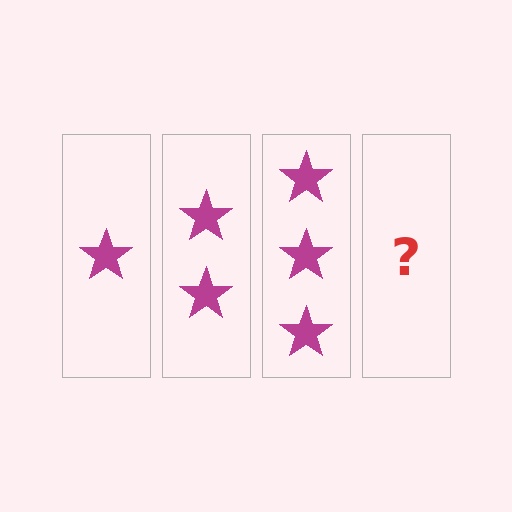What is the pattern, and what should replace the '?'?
The pattern is that each step adds one more star. The '?' should be 4 stars.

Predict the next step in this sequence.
The next step is 4 stars.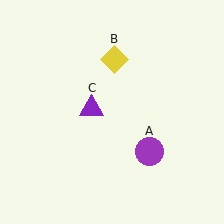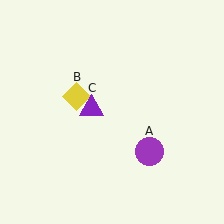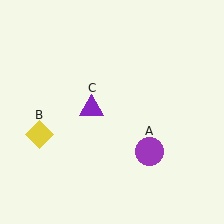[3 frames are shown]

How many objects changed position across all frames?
1 object changed position: yellow diamond (object B).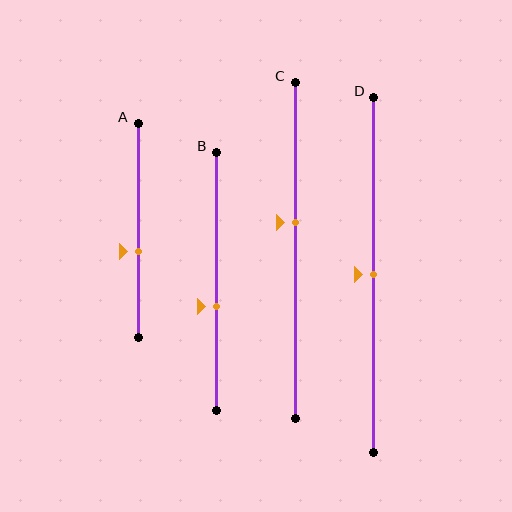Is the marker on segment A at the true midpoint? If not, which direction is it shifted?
No, the marker on segment A is shifted downward by about 10% of the segment length.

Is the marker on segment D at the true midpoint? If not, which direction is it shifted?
Yes, the marker on segment D is at the true midpoint.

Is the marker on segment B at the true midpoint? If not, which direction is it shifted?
No, the marker on segment B is shifted downward by about 10% of the segment length.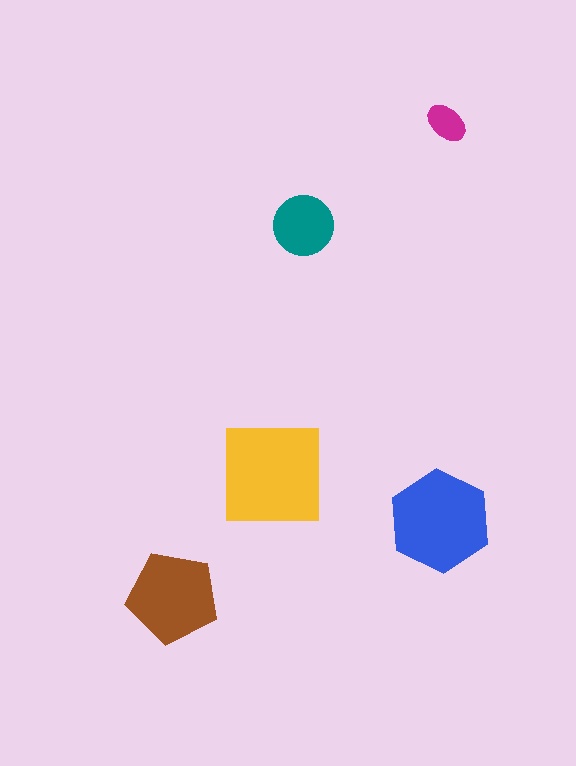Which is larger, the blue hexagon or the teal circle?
The blue hexagon.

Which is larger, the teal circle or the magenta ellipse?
The teal circle.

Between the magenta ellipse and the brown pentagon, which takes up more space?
The brown pentagon.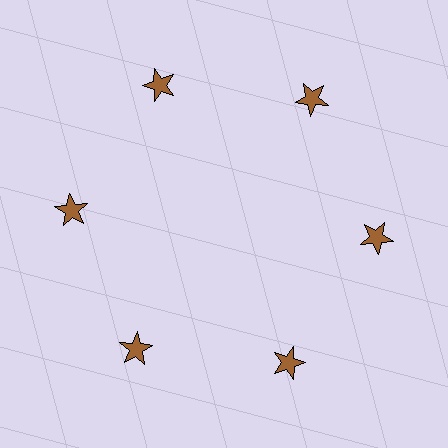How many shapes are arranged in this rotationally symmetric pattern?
There are 6 shapes, arranged in 6 groups of 1.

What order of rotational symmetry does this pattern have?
This pattern has 6-fold rotational symmetry.